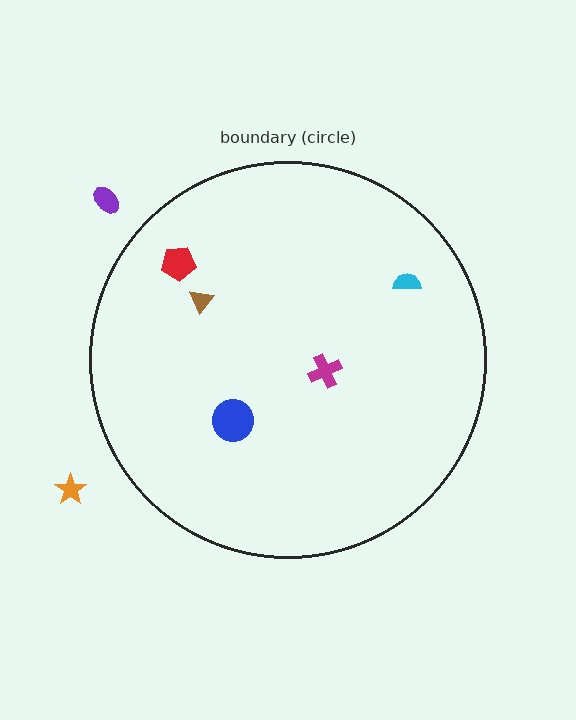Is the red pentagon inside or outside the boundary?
Inside.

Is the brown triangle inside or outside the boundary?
Inside.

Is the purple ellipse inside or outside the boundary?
Outside.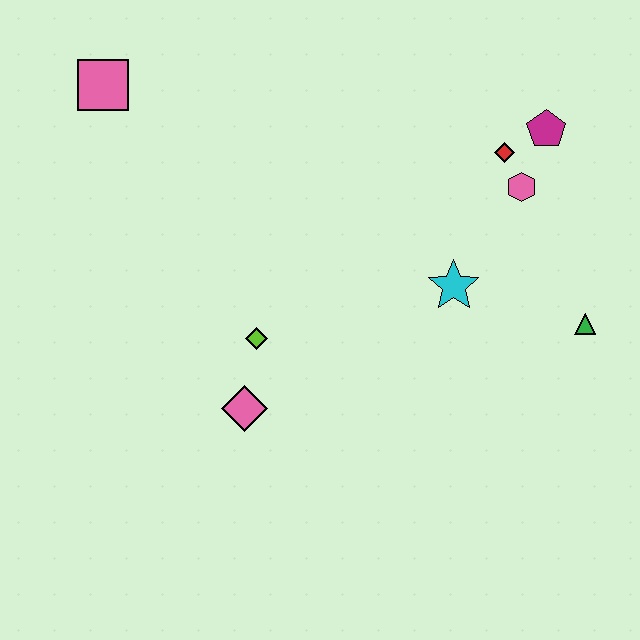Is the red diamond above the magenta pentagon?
No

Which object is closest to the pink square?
The lime diamond is closest to the pink square.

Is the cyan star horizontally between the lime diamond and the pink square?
No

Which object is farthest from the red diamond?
The pink square is farthest from the red diamond.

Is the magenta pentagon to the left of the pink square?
No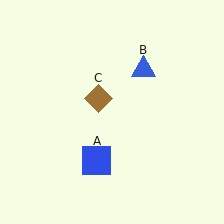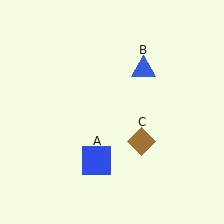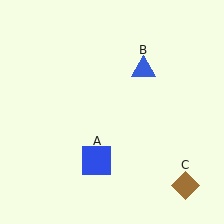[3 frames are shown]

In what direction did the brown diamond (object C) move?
The brown diamond (object C) moved down and to the right.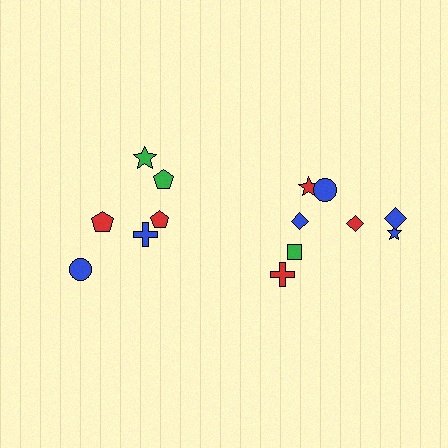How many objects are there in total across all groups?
There are 14 objects.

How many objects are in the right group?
There are 8 objects.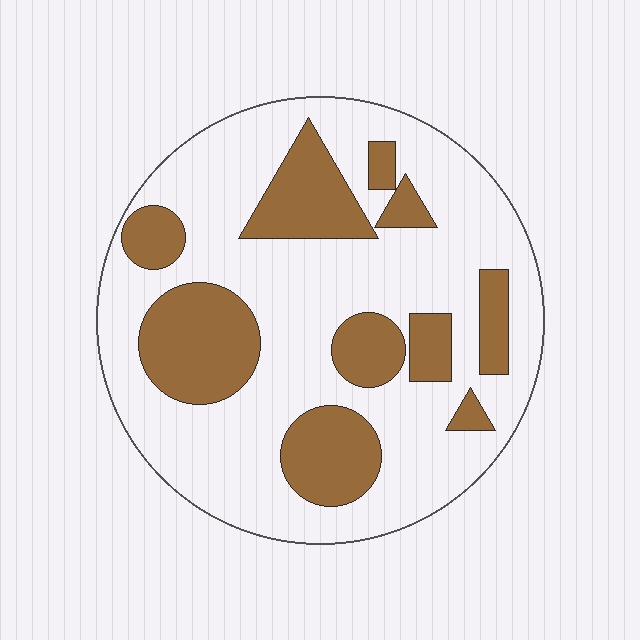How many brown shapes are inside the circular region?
10.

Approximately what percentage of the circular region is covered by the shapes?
Approximately 30%.